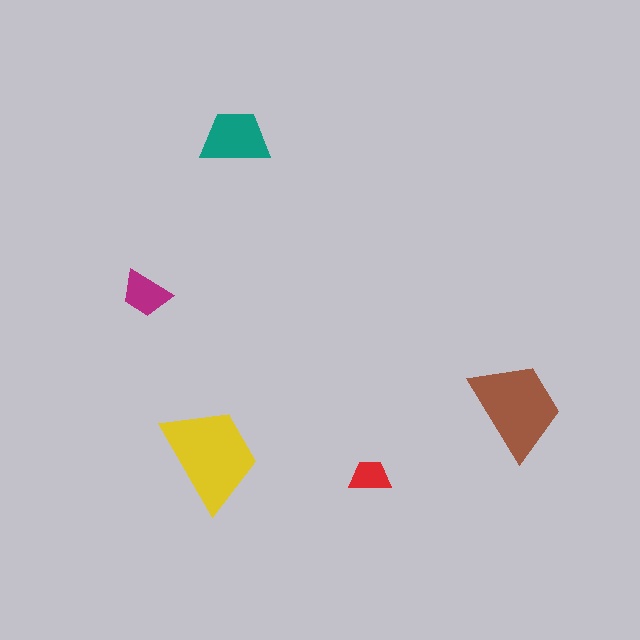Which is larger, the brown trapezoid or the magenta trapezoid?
The brown one.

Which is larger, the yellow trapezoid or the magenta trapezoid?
The yellow one.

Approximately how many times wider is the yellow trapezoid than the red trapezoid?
About 2.5 times wider.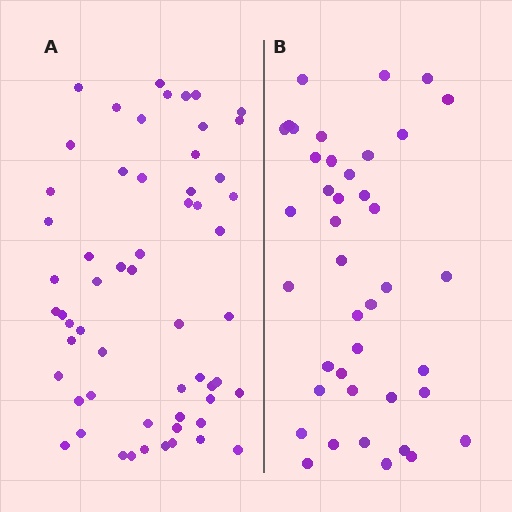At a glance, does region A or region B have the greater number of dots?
Region A (the left region) has more dots.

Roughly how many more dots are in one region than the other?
Region A has approximately 15 more dots than region B.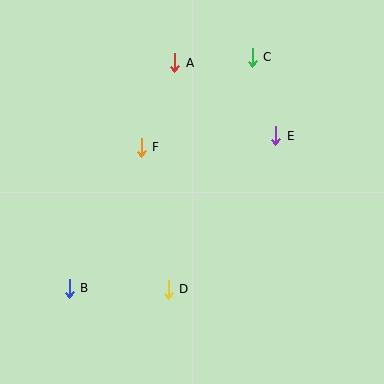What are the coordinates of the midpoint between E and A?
The midpoint between E and A is at (225, 99).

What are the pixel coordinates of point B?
Point B is at (69, 288).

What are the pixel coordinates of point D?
Point D is at (168, 289).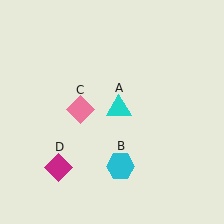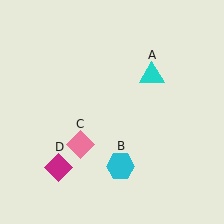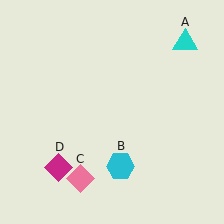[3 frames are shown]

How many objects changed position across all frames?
2 objects changed position: cyan triangle (object A), pink diamond (object C).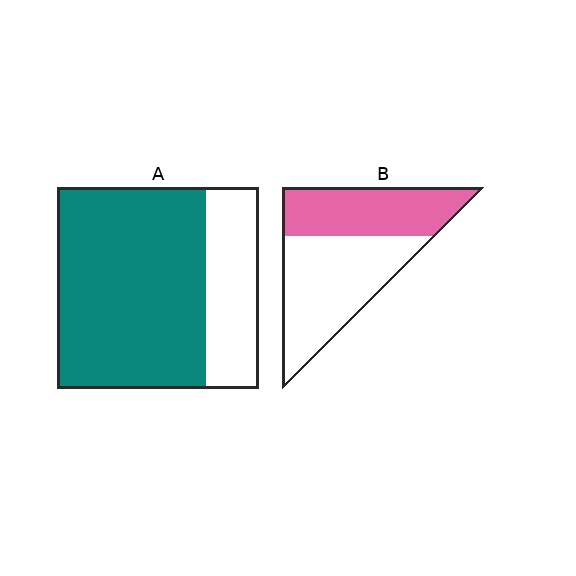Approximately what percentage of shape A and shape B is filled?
A is approximately 75% and B is approximately 45%.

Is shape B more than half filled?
No.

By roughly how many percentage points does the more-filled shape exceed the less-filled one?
By roughly 30 percentage points (A over B).